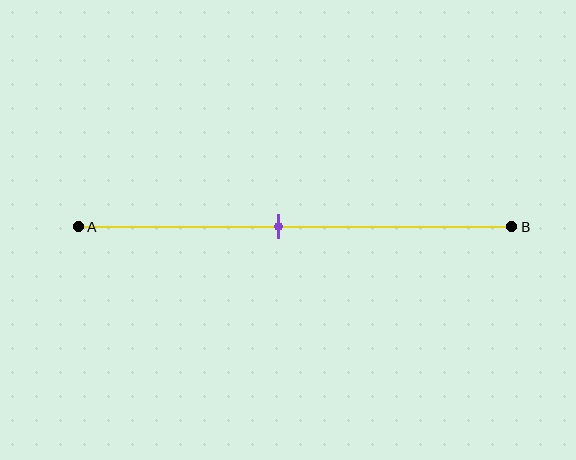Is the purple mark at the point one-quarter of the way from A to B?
No, the mark is at about 45% from A, not at the 25% one-quarter point.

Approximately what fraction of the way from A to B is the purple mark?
The purple mark is approximately 45% of the way from A to B.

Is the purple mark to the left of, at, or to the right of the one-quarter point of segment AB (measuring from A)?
The purple mark is to the right of the one-quarter point of segment AB.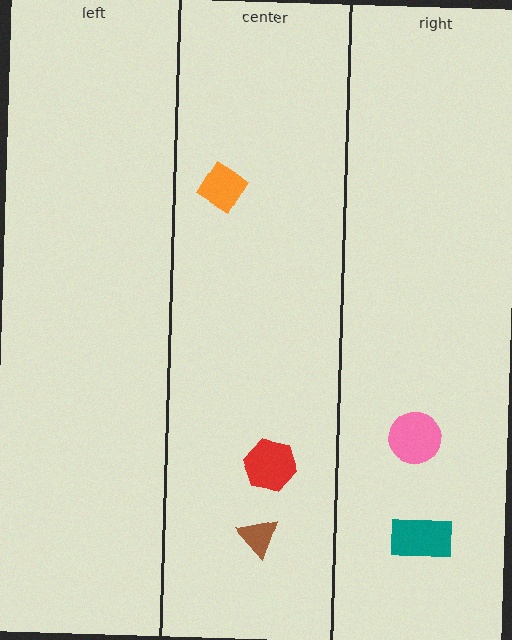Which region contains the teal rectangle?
The right region.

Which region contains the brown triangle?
The center region.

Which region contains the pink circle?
The right region.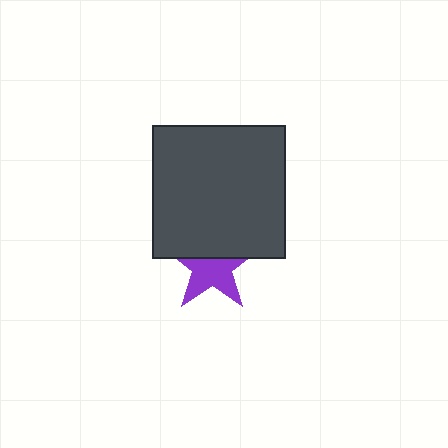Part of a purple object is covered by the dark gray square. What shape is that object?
It is a star.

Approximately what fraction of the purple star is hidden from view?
Roughly 45% of the purple star is hidden behind the dark gray square.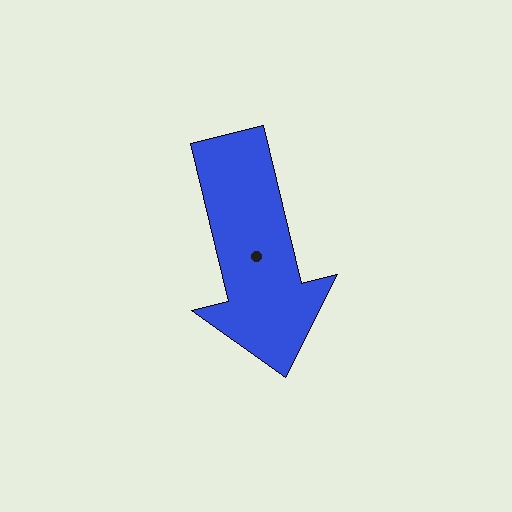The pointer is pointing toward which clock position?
Roughly 6 o'clock.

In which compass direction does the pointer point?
South.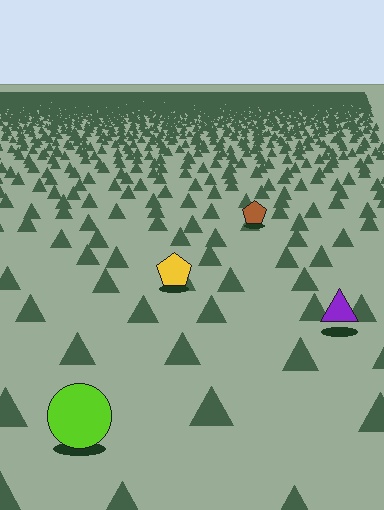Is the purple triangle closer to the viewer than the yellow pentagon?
Yes. The purple triangle is closer — you can tell from the texture gradient: the ground texture is coarser near it.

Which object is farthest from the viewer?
The brown pentagon is farthest from the viewer. It appears smaller and the ground texture around it is denser.